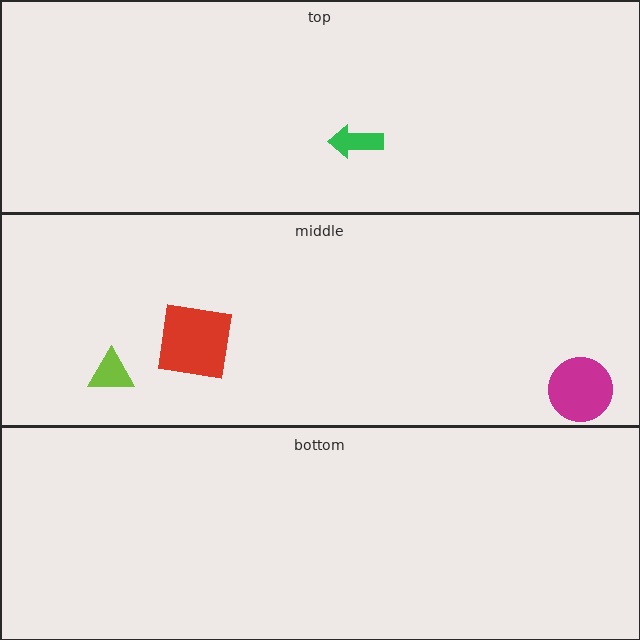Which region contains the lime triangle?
The middle region.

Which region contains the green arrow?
The top region.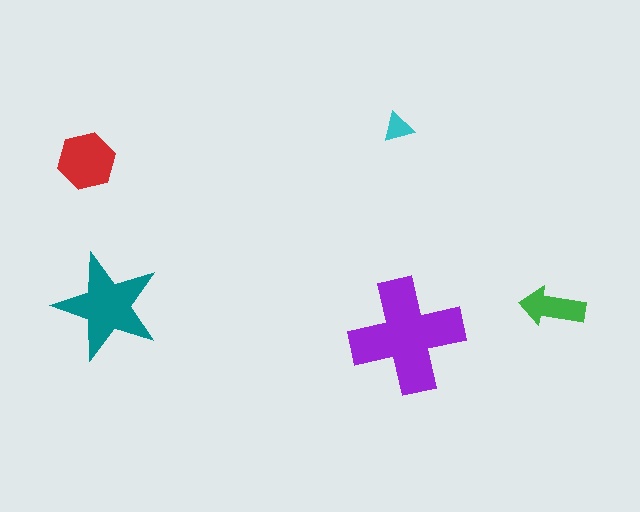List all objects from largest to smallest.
The purple cross, the teal star, the red hexagon, the green arrow, the cyan triangle.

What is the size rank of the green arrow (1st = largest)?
4th.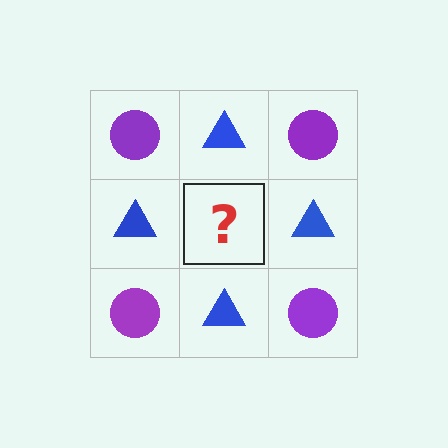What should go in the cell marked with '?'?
The missing cell should contain a purple circle.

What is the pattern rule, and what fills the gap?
The rule is that it alternates purple circle and blue triangle in a checkerboard pattern. The gap should be filled with a purple circle.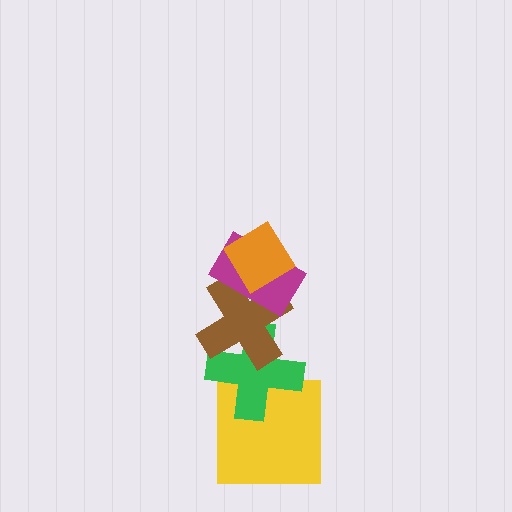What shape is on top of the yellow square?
The green cross is on top of the yellow square.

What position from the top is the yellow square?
The yellow square is 5th from the top.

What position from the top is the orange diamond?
The orange diamond is 1st from the top.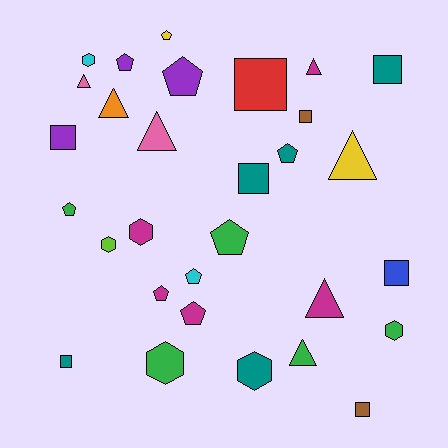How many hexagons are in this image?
There are 6 hexagons.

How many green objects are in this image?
There are 5 green objects.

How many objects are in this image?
There are 30 objects.